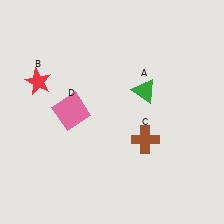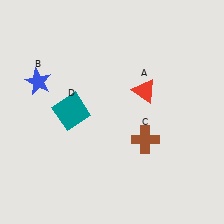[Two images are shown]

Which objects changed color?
A changed from green to red. B changed from red to blue. D changed from pink to teal.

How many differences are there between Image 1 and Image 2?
There are 3 differences between the two images.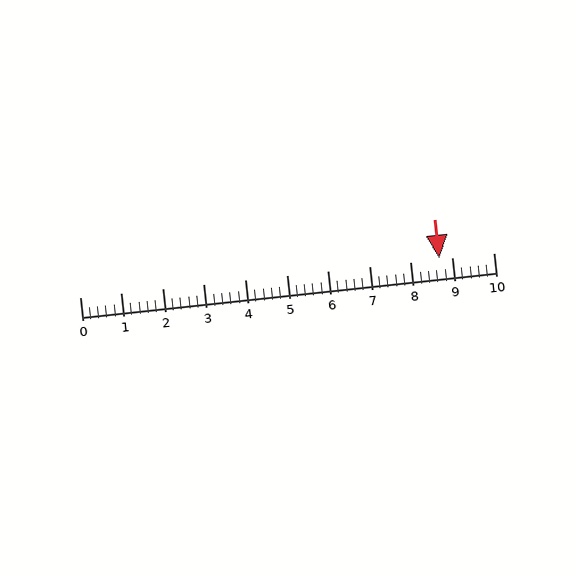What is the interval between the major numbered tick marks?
The major tick marks are spaced 1 units apart.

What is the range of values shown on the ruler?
The ruler shows values from 0 to 10.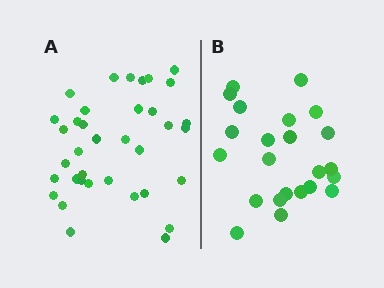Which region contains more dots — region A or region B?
Region A (the left region) has more dots.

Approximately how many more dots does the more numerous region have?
Region A has approximately 15 more dots than region B.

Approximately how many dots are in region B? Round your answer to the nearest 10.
About 20 dots. (The exact count is 23, which rounds to 20.)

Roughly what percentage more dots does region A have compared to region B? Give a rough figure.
About 55% more.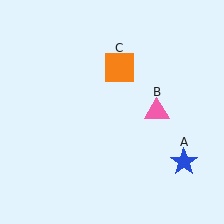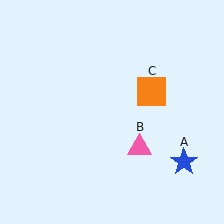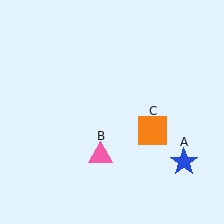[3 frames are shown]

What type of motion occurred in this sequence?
The pink triangle (object B), orange square (object C) rotated clockwise around the center of the scene.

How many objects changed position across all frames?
2 objects changed position: pink triangle (object B), orange square (object C).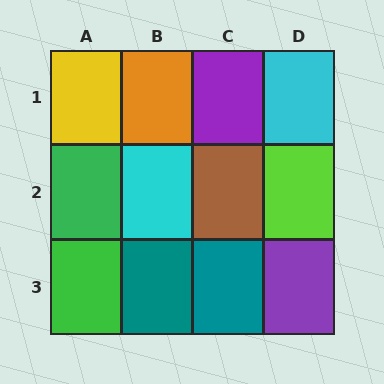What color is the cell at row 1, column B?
Orange.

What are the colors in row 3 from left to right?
Green, teal, teal, purple.